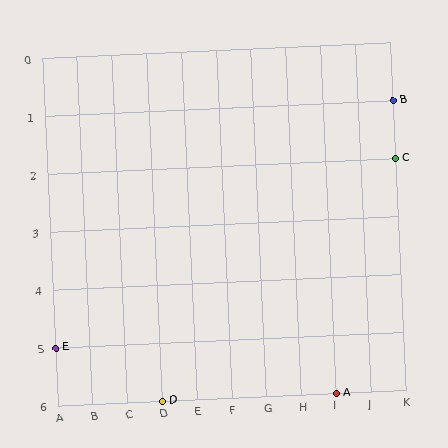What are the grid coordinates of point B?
Point B is at grid coordinates (K, 1).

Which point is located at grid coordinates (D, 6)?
Point D is at (D, 6).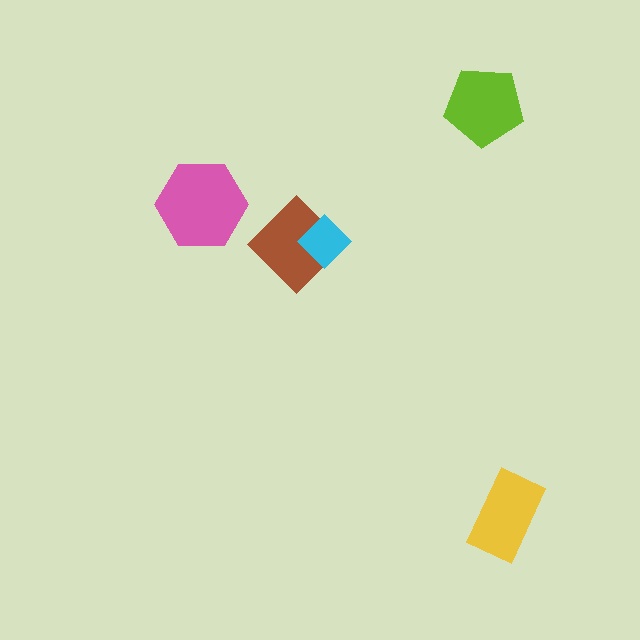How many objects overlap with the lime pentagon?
0 objects overlap with the lime pentagon.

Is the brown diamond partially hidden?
Yes, it is partially covered by another shape.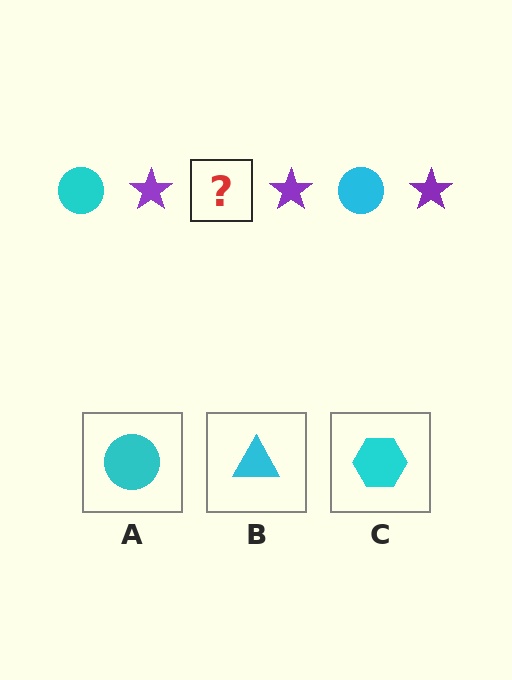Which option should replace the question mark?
Option A.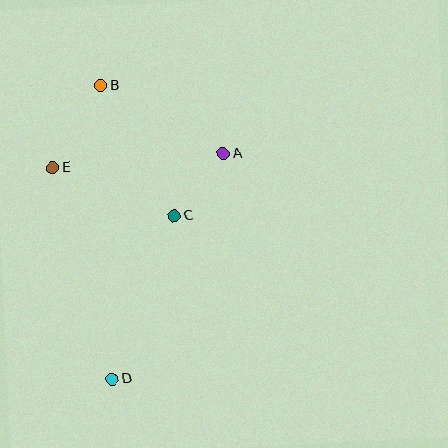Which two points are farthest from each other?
Points B and D are farthest from each other.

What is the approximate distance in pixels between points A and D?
The distance between A and D is approximately 251 pixels.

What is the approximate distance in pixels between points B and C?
The distance between B and C is approximately 149 pixels.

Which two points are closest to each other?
Points A and C are closest to each other.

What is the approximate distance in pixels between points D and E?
The distance between D and E is approximately 219 pixels.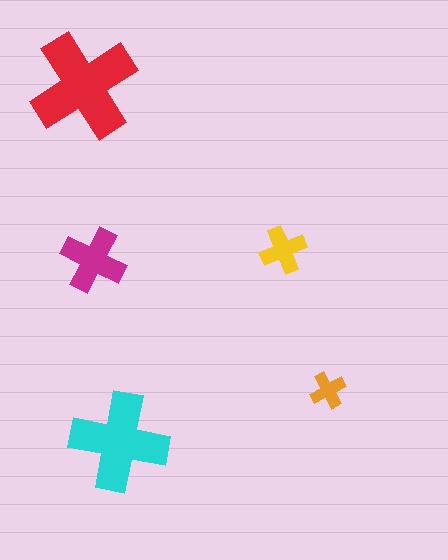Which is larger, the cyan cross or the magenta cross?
The cyan one.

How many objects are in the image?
There are 5 objects in the image.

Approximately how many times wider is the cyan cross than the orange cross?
About 2.5 times wider.